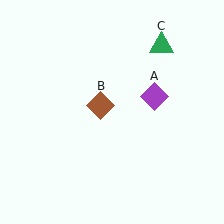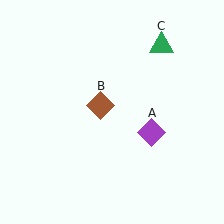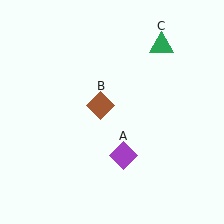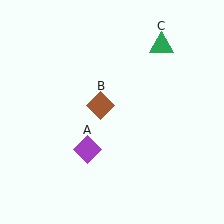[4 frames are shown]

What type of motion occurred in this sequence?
The purple diamond (object A) rotated clockwise around the center of the scene.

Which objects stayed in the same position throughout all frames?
Brown diamond (object B) and green triangle (object C) remained stationary.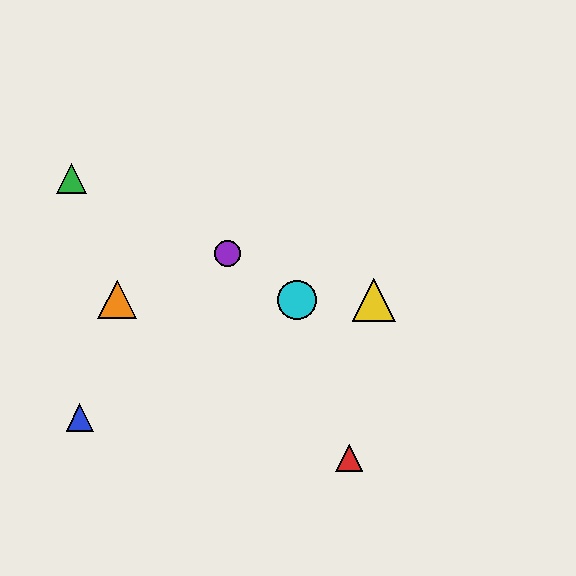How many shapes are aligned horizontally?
3 shapes (the yellow triangle, the orange triangle, the cyan circle) are aligned horizontally.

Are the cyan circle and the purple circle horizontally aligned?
No, the cyan circle is at y≈300 and the purple circle is at y≈254.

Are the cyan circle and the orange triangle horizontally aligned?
Yes, both are at y≈300.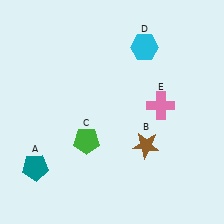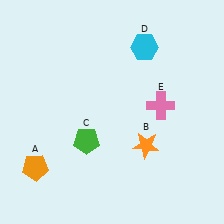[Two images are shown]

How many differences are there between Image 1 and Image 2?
There are 2 differences between the two images.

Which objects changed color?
A changed from teal to orange. B changed from brown to orange.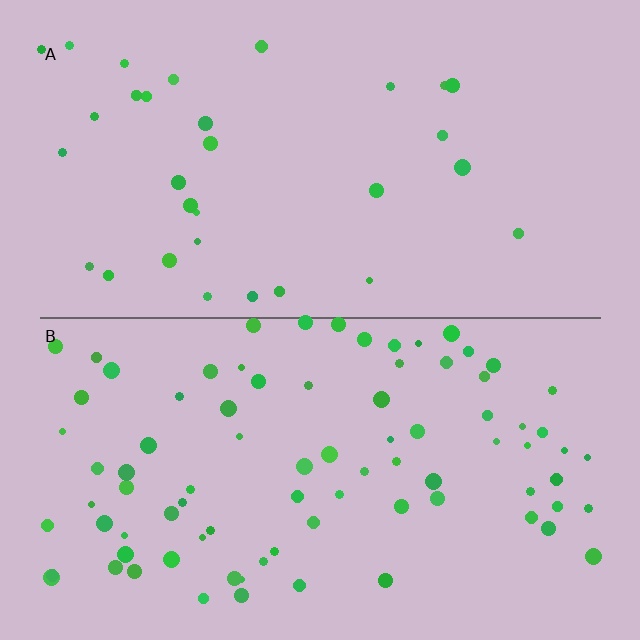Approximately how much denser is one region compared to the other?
Approximately 2.6× — region B over region A.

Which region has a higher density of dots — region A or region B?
B (the bottom).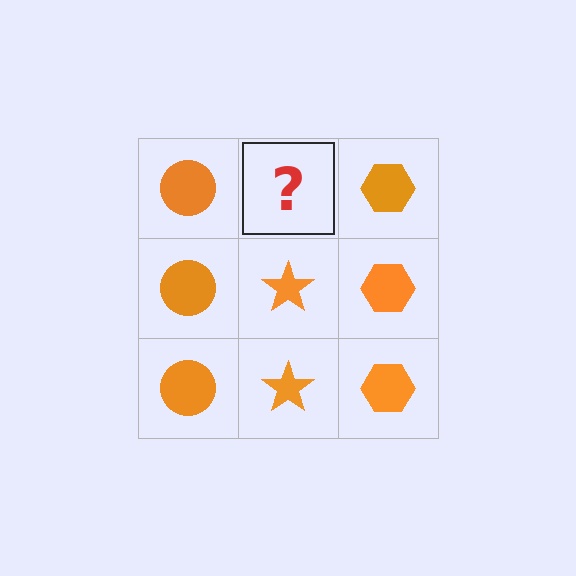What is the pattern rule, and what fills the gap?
The rule is that each column has a consistent shape. The gap should be filled with an orange star.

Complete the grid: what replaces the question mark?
The question mark should be replaced with an orange star.